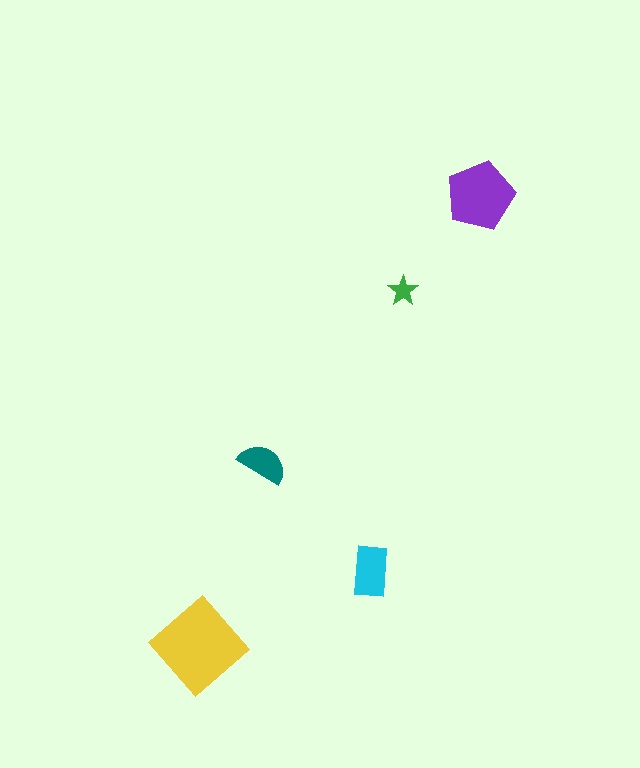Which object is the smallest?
The green star.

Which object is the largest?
The yellow diamond.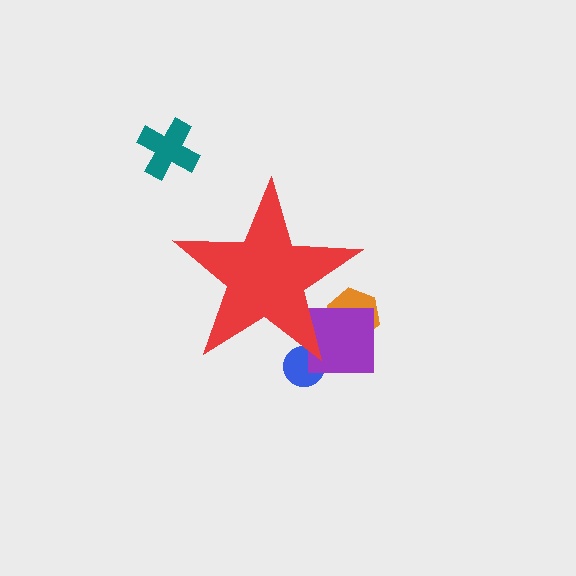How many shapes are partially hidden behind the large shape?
3 shapes are partially hidden.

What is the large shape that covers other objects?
A red star.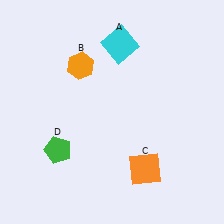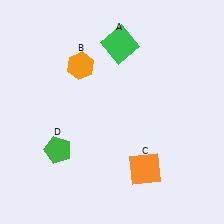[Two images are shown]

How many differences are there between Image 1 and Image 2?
There is 1 difference between the two images.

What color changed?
The square (A) changed from cyan in Image 1 to green in Image 2.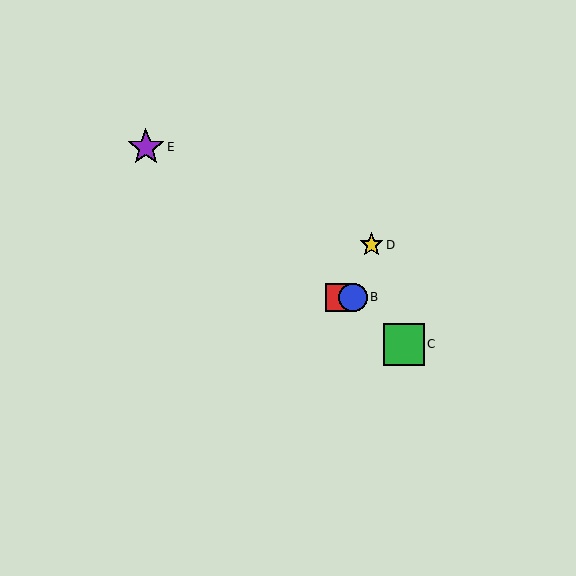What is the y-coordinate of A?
Object A is at y≈297.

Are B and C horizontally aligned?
No, B is at y≈297 and C is at y≈344.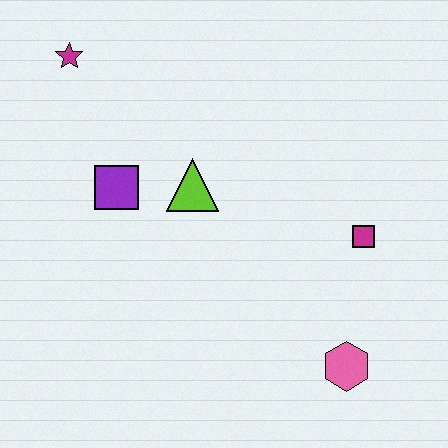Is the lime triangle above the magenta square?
Yes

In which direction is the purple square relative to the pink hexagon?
The purple square is to the left of the pink hexagon.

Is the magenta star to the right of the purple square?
No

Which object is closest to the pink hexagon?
The magenta square is closest to the pink hexagon.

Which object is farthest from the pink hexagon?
The magenta star is farthest from the pink hexagon.